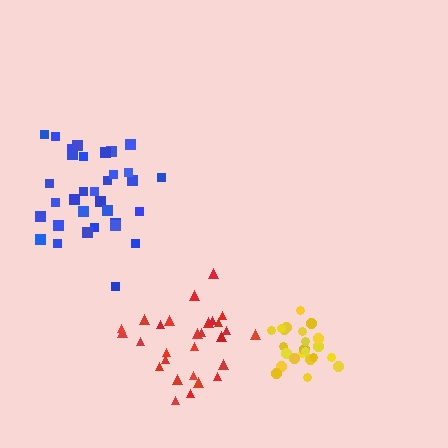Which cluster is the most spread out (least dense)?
Blue.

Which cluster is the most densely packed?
Yellow.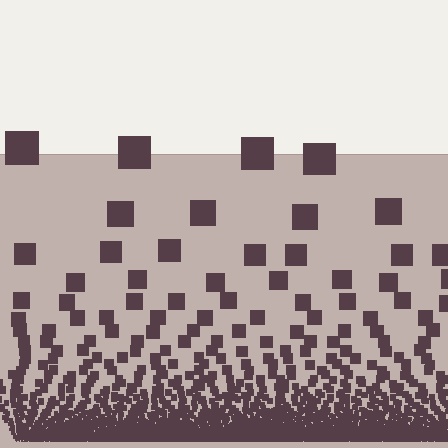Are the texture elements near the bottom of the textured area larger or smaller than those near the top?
Smaller. The gradient is inverted — elements near the bottom are smaller and denser.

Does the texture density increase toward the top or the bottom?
Density increases toward the bottom.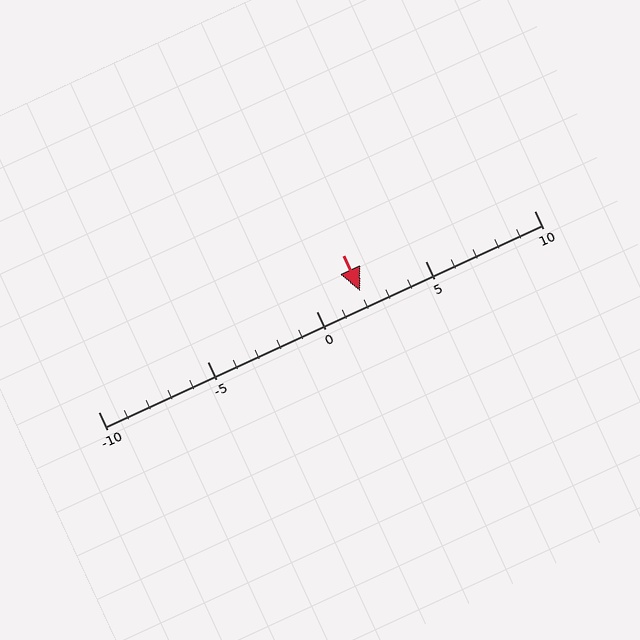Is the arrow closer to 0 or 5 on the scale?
The arrow is closer to 0.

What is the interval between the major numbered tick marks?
The major tick marks are spaced 5 units apart.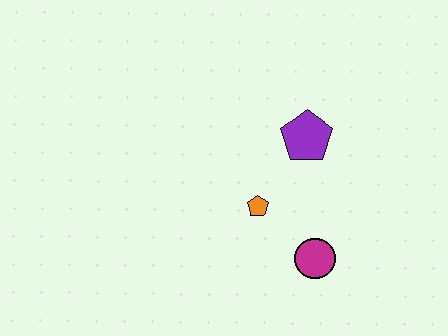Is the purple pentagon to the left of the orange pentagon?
No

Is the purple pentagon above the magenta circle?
Yes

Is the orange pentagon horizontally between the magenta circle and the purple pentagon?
No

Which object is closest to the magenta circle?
The orange pentagon is closest to the magenta circle.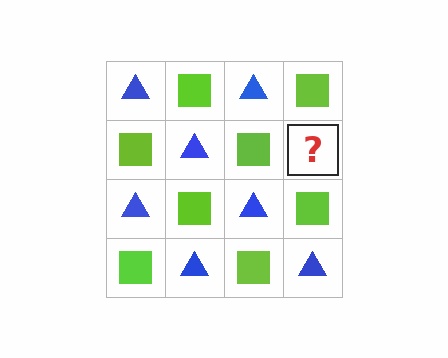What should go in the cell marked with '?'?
The missing cell should contain a blue triangle.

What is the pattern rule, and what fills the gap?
The rule is that it alternates blue triangle and lime square in a checkerboard pattern. The gap should be filled with a blue triangle.